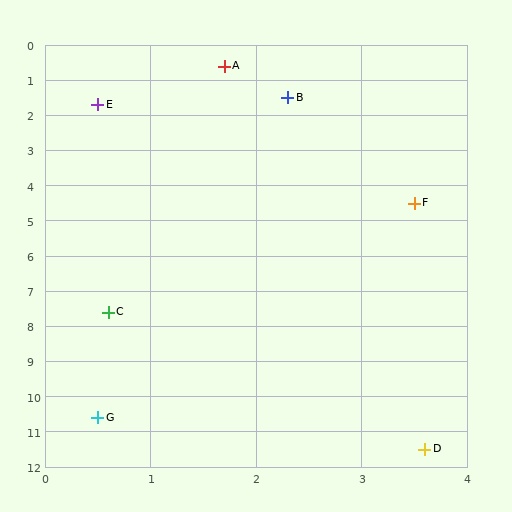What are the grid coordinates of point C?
Point C is at approximately (0.6, 7.6).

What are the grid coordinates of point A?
Point A is at approximately (1.7, 0.6).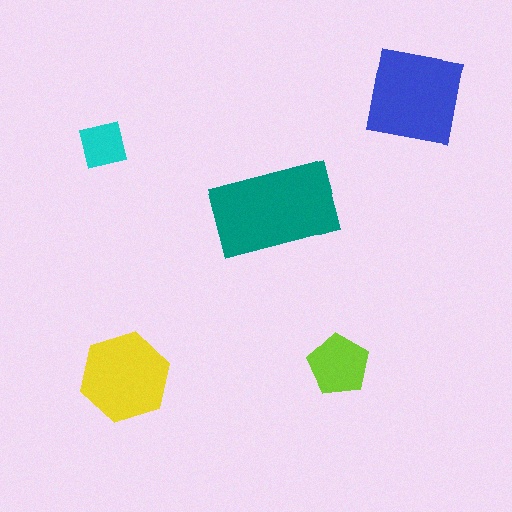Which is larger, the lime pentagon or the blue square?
The blue square.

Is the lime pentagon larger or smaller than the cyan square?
Larger.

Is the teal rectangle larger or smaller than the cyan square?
Larger.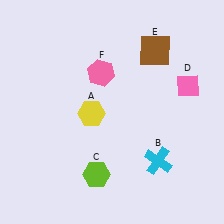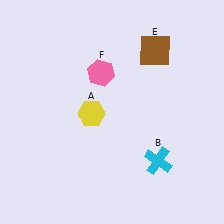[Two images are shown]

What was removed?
The lime hexagon (C), the pink diamond (D) were removed in Image 2.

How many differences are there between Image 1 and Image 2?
There are 2 differences between the two images.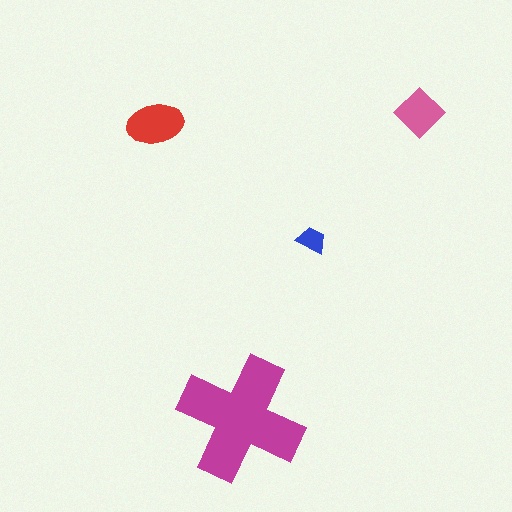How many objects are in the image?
There are 4 objects in the image.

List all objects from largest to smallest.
The magenta cross, the red ellipse, the pink diamond, the blue trapezoid.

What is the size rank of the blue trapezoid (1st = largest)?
4th.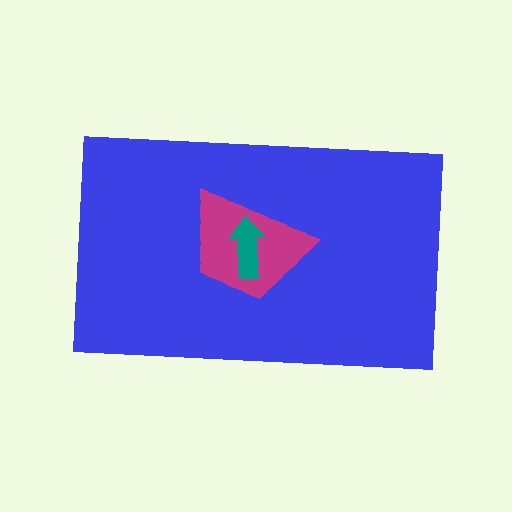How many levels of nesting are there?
3.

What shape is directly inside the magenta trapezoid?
The teal arrow.